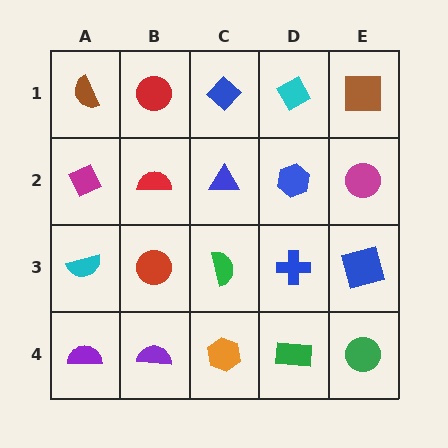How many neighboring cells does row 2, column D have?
4.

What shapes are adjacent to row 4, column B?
A red circle (row 3, column B), a purple semicircle (row 4, column A), an orange hexagon (row 4, column C).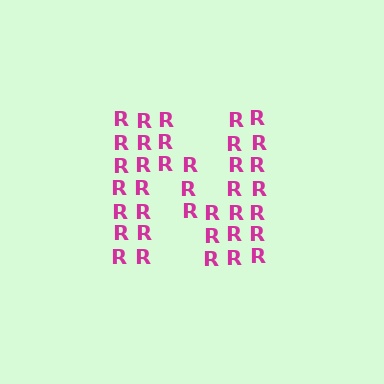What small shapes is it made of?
It is made of small letter R's.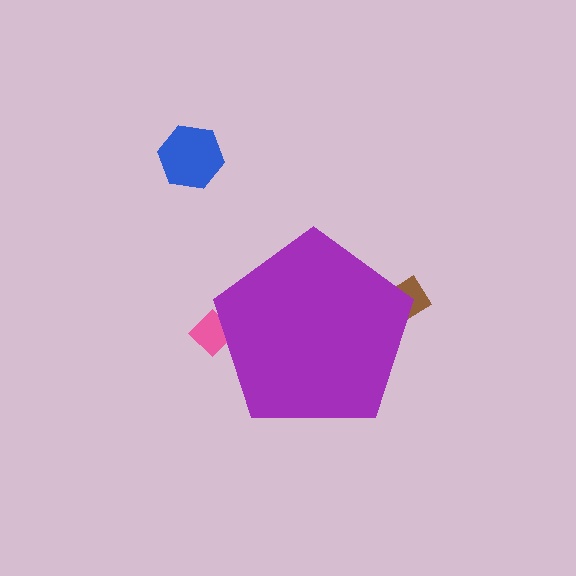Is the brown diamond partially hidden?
Yes, the brown diamond is partially hidden behind the purple pentagon.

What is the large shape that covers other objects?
A purple pentagon.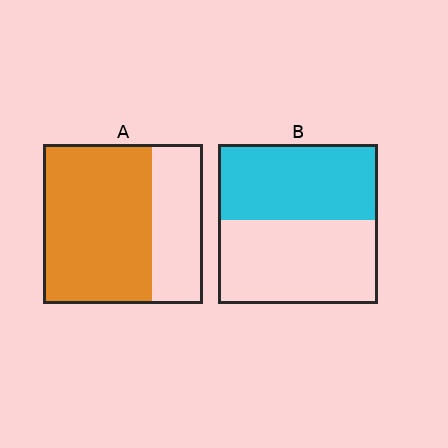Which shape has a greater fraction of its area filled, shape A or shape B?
Shape A.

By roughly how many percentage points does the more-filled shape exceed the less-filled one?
By roughly 20 percentage points (A over B).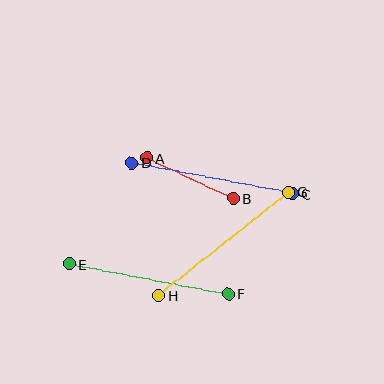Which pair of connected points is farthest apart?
Points G and H are farthest apart.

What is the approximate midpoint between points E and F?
The midpoint is at approximately (149, 279) pixels.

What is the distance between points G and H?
The distance is approximately 166 pixels.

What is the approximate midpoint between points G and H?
The midpoint is at approximately (224, 244) pixels.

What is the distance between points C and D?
The distance is approximately 163 pixels.